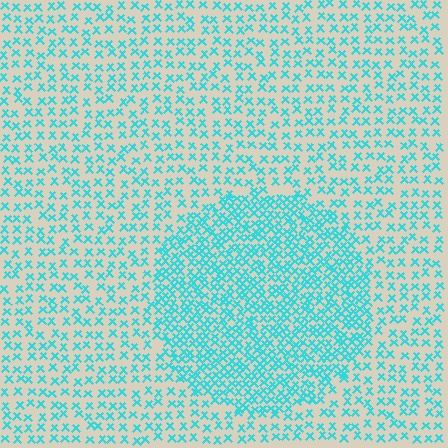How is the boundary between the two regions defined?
The boundary is defined by a change in element density (approximately 2.1x ratio). All elements are the same color, size, and shape.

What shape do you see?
I see a circle.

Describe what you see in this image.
The image contains small cyan elements arranged at two different densities. A circle-shaped region is visible where the elements are more densely packed than the surrounding area.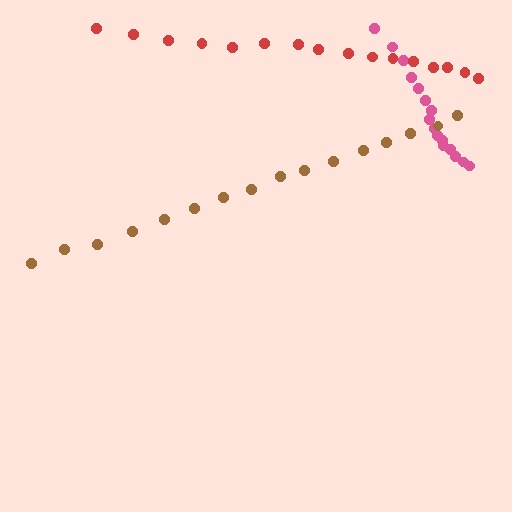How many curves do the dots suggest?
There are 3 distinct paths.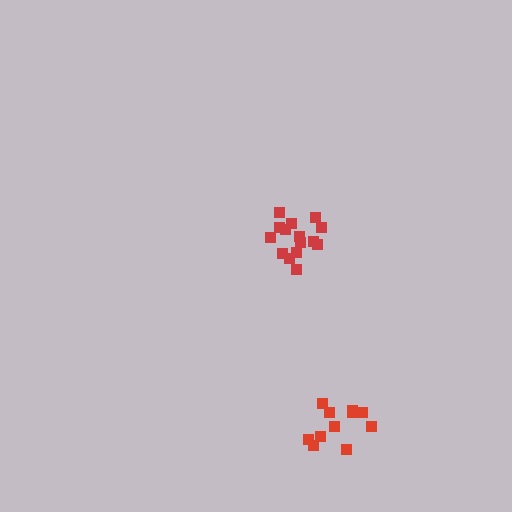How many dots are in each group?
Group 1: 15 dots, Group 2: 11 dots (26 total).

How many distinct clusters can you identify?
There are 2 distinct clusters.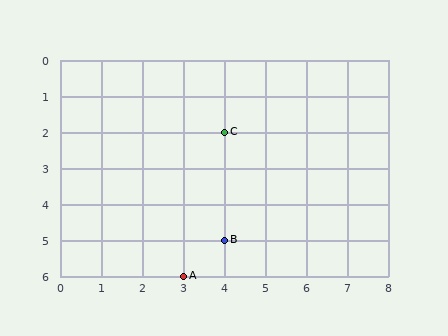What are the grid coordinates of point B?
Point B is at grid coordinates (4, 5).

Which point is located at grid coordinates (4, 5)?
Point B is at (4, 5).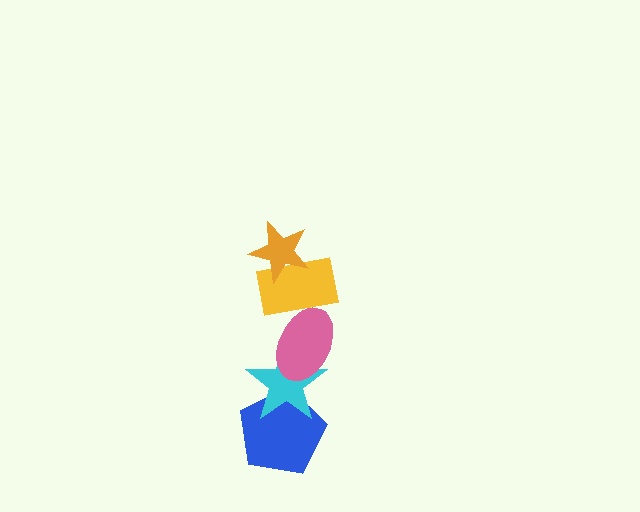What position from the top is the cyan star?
The cyan star is 4th from the top.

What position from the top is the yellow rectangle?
The yellow rectangle is 2nd from the top.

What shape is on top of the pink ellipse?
The yellow rectangle is on top of the pink ellipse.